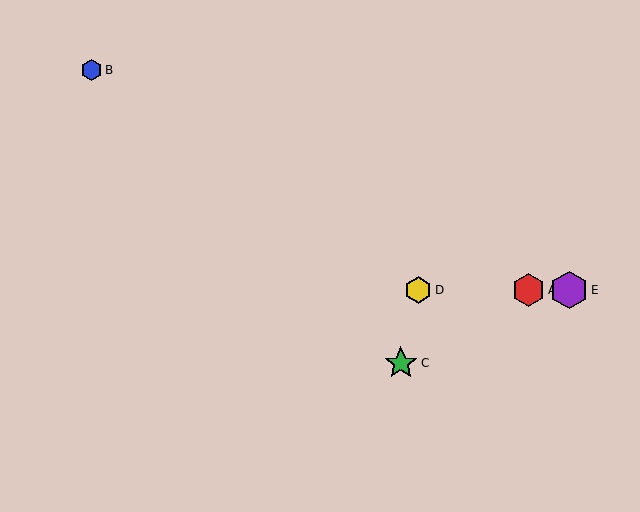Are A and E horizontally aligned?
Yes, both are at y≈290.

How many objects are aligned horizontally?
3 objects (A, D, E) are aligned horizontally.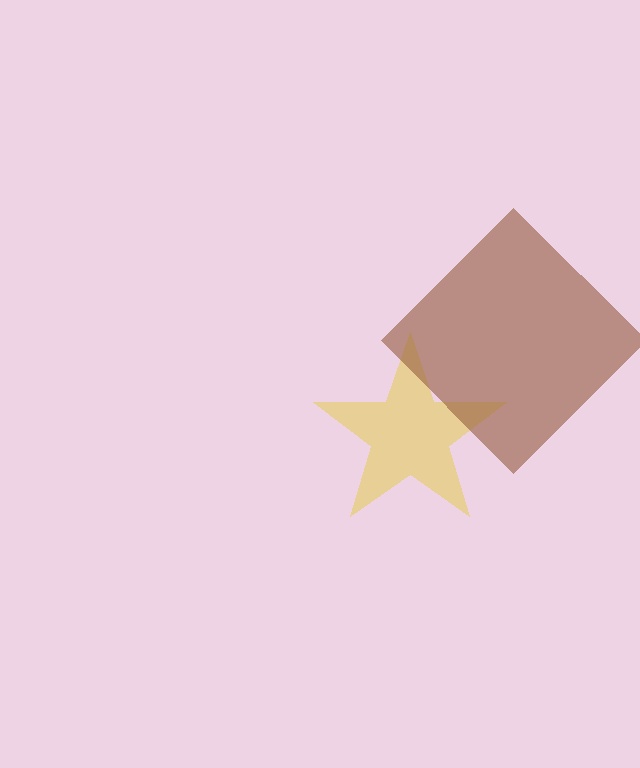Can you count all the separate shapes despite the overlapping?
Yes, there are 2 separate shapes.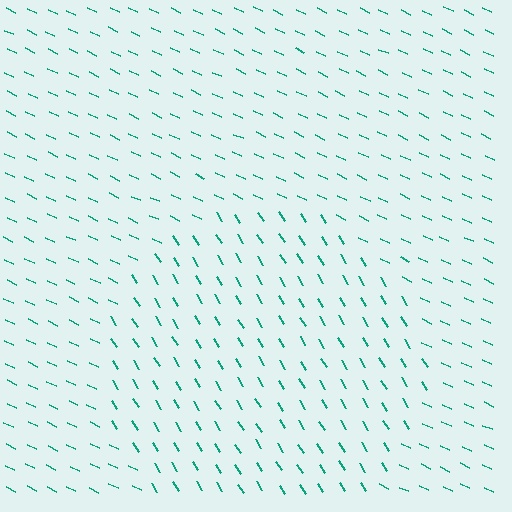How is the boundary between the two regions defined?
The boundary is defined purely by a change in line orientation (approximately 33 degrees difference). All lines are the same color and thickness.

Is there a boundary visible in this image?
Yes, there is a texture boundary formed by a change in line orientation.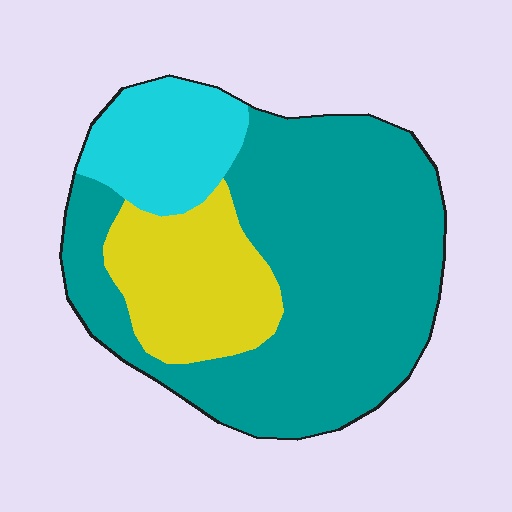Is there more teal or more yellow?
Teal.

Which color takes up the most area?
Teal, at roughly 65%.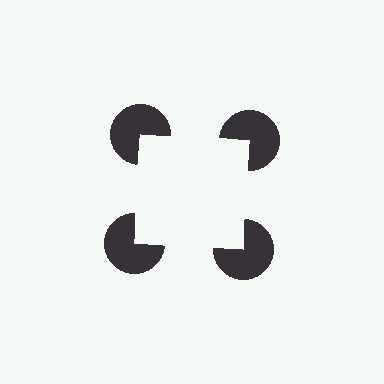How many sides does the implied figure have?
4 sides.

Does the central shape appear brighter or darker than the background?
It typically appears slightly brighter than the background, even though no actual brightness change is drawn.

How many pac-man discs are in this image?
There are 4 — one at each vertex of the illusory square.